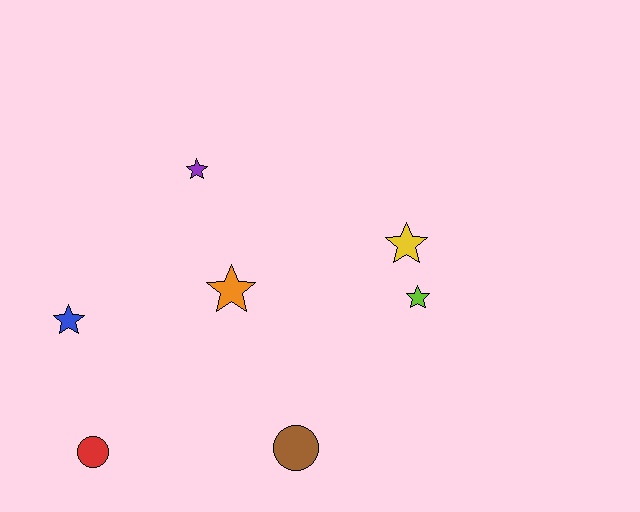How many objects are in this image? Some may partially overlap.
There are 7 objects.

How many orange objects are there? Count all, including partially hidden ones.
There is 1 orange object.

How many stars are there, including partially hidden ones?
There are 5 stars.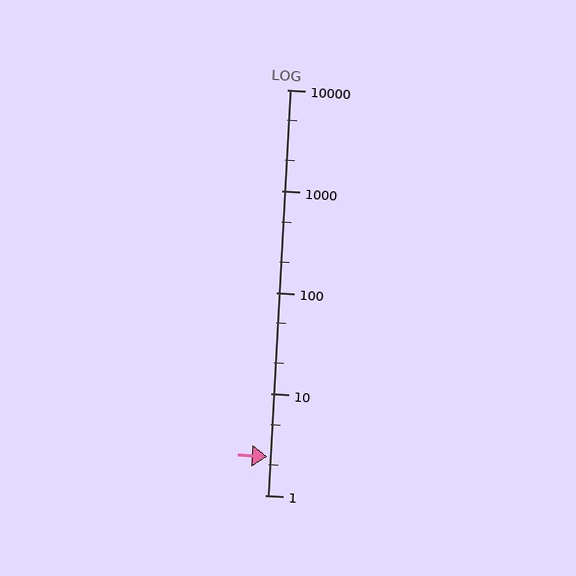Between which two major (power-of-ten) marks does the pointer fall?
The pointer is between 1 and 10.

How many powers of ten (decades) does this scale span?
The scale spans 4 decades, from 1 to 10000.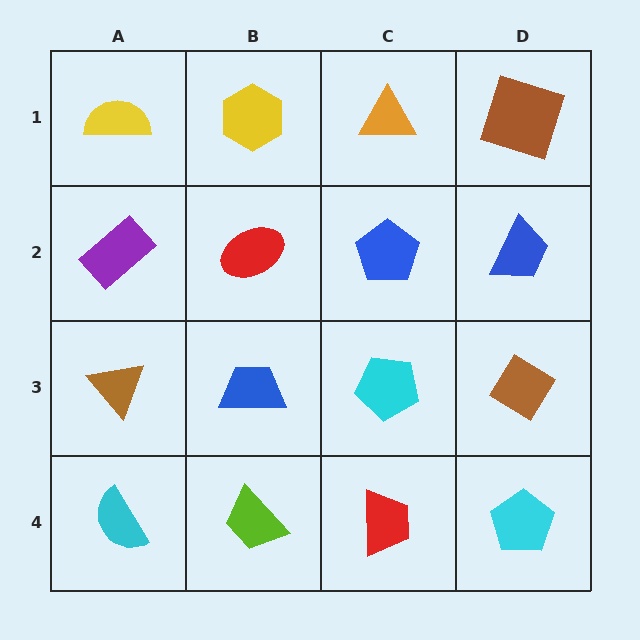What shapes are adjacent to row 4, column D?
A brown diamond (row 3, column D), a red trapezoid (row 4, column C).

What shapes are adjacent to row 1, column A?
A purple rectangle (row 2, column A), a yellow hexagon (row 1, column B).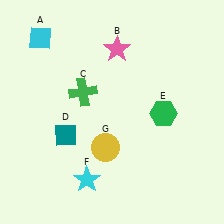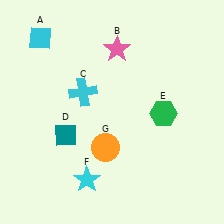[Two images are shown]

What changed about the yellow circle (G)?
In Image 1, G is yellow. In Image 2, it changed to orange.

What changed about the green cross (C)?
In Image 1, C is green. In Image 2, it changed to cyan.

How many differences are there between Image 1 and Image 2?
There are 2 differences between the two images.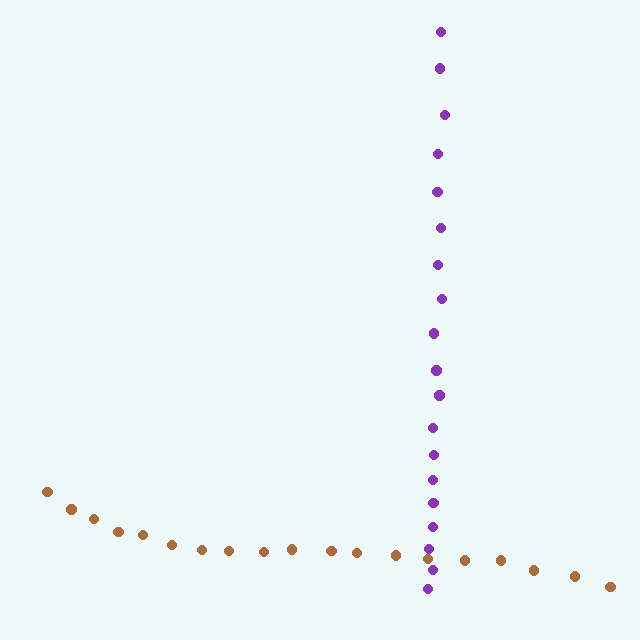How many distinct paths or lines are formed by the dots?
There are 2 distinct paths.